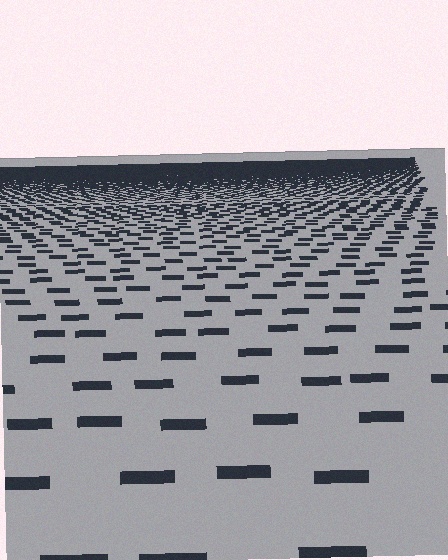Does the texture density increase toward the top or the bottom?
Density increases toward the top.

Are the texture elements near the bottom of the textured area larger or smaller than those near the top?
Larger. Near the bottom, elements are closer to the viewer and appear at a bigger on-screen size.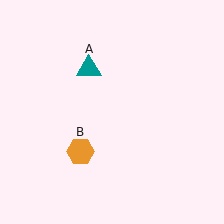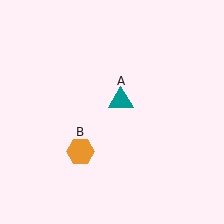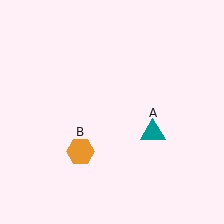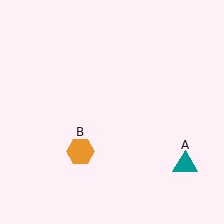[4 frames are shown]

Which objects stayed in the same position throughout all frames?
Orange hexagon (object B) remained stationary.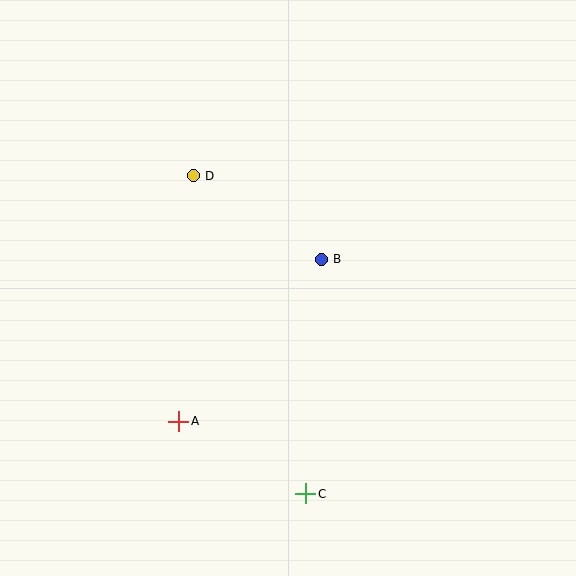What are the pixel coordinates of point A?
Point A is at (179, 421).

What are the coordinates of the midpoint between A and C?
The midpoint between A and C is at (242, 458).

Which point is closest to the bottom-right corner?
Point C is closest to the bottom-right corner.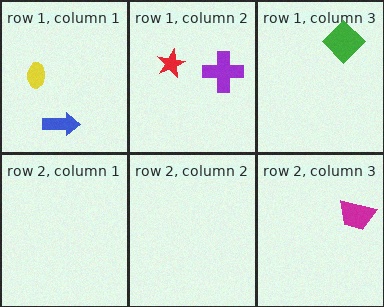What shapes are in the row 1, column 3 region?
The green diamond.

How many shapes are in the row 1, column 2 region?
2.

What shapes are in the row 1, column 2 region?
The red star, the purple cross.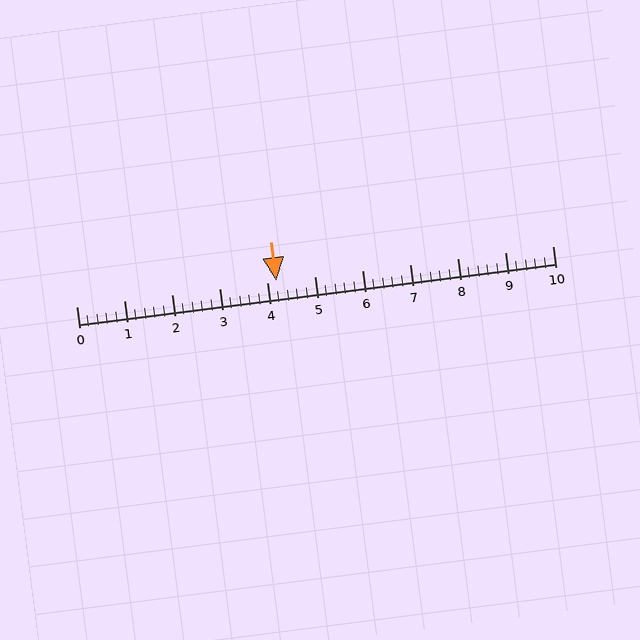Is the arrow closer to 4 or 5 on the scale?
The arrow is closer to 4.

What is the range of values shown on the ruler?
The ruler shows values from 0 to 10.